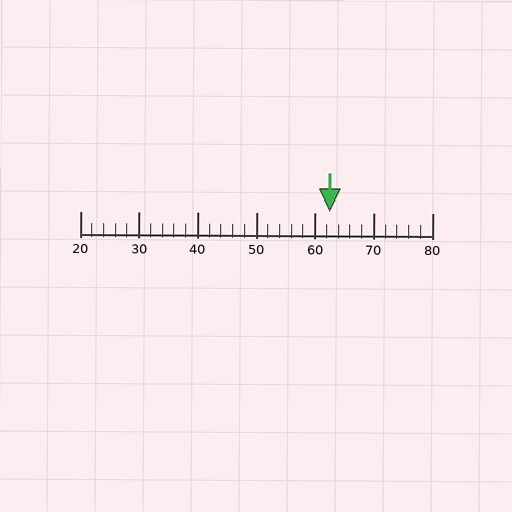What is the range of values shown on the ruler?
The ruler shows values from 20 to 80.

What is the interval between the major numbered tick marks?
The major tick marks are spaced 10 units apart.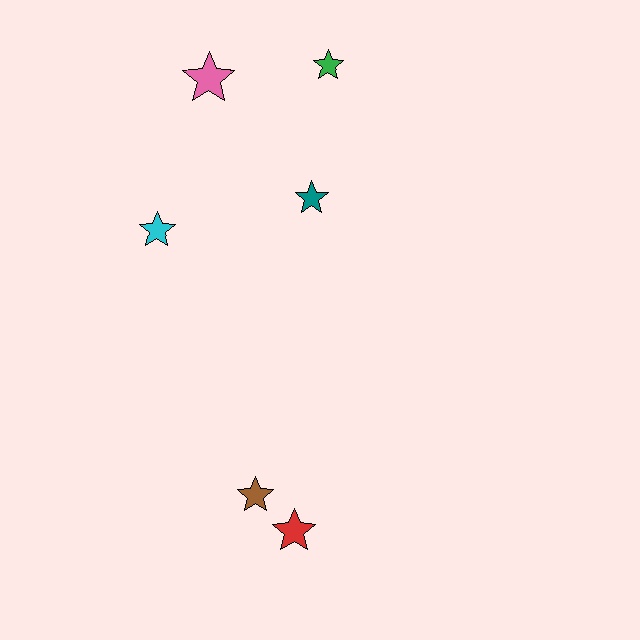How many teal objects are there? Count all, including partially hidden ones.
There is 1 teal object.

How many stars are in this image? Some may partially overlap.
There are 6 stars.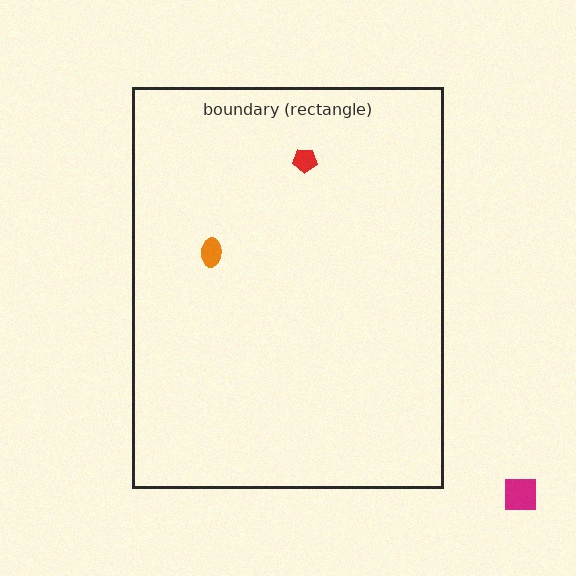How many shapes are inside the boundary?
2 inside, 1 outside.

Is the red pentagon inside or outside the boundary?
Inside.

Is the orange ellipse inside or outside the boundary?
Inside.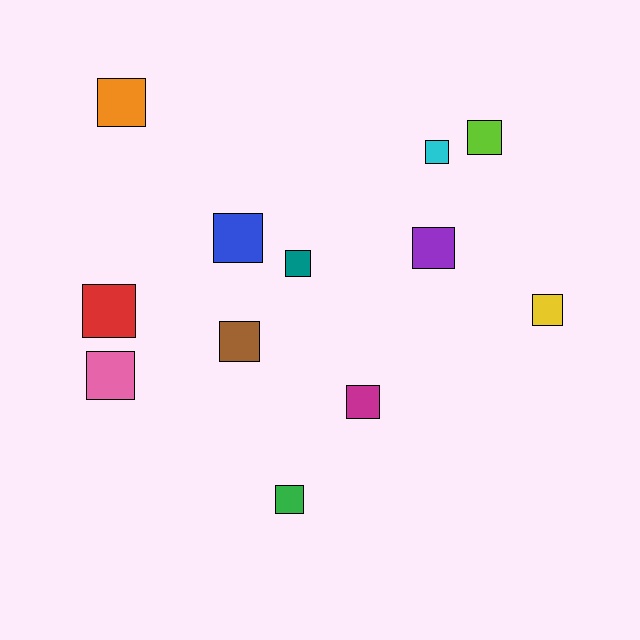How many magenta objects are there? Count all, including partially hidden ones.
There is 1 magenta object.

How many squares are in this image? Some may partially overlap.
There are 12 squares.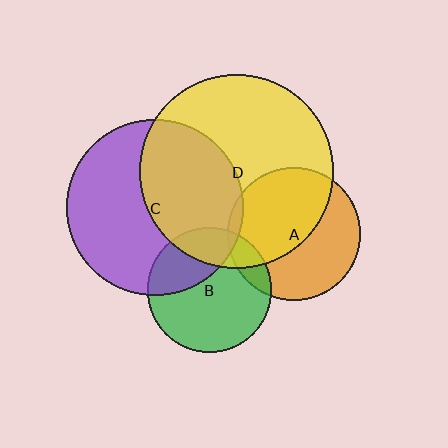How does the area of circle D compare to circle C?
Approximately 1.2 times.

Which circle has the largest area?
Circle D (yellow).